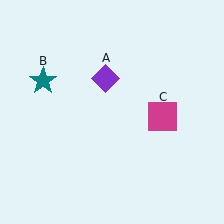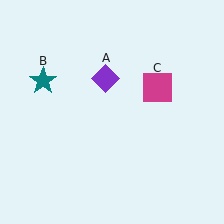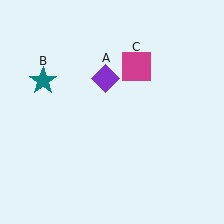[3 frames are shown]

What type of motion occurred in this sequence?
The magenta square (object C) rotated counterclockwise around the center of the scene.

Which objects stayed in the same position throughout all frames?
Purple diamond (object A) and teal star (object B) remained stationary.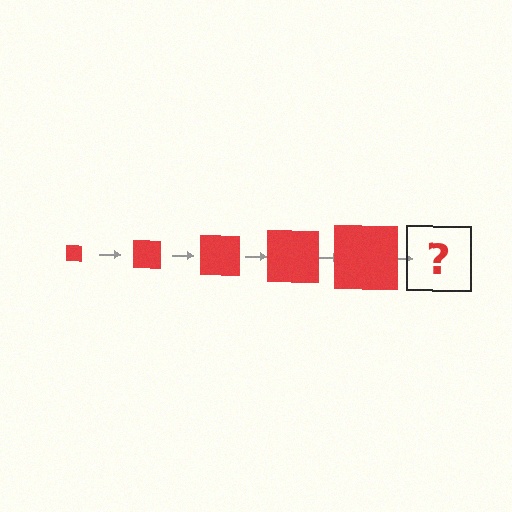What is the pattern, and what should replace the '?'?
The pattern is that the square gets progressively larger each step. The '?' should be a red square, larger than the previous one.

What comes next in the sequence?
The next element should be a red square, larger than the previous one.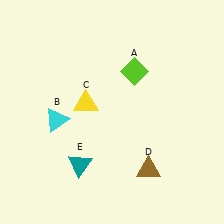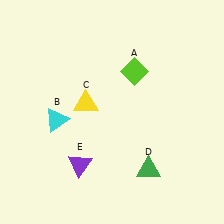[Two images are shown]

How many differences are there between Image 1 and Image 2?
There are 2 differences between the two images.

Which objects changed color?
D changed from brown to green. E changed from teal to purple.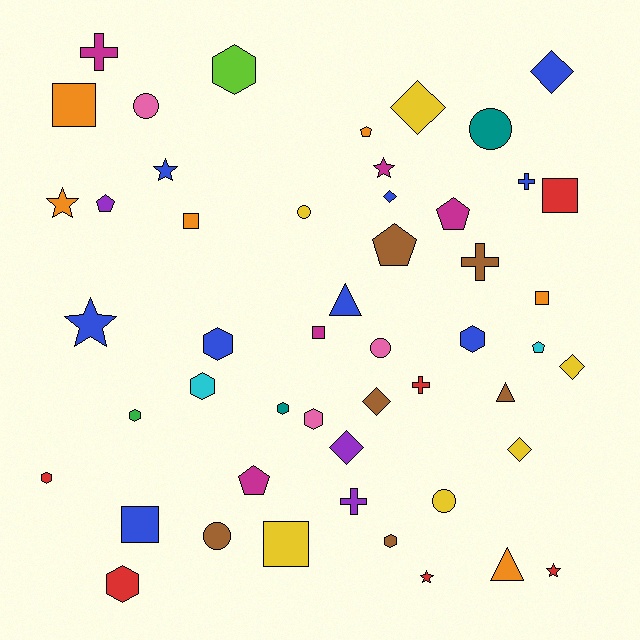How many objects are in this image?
There are 50 objects.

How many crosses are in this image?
There are 5 crosses.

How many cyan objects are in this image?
There are 2 cyan objects.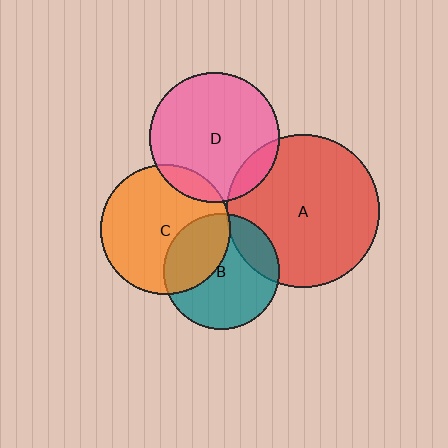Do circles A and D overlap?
Yes.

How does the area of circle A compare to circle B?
Approximately 1.8 times.